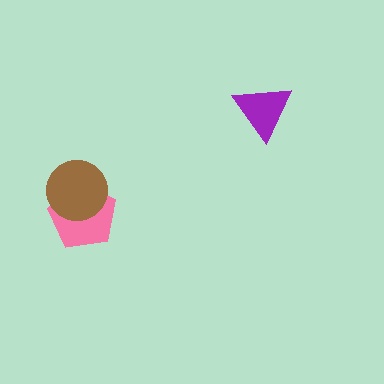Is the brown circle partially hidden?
No, no other shape covers it.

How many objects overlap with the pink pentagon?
1 object overlaps with the pink pentagon.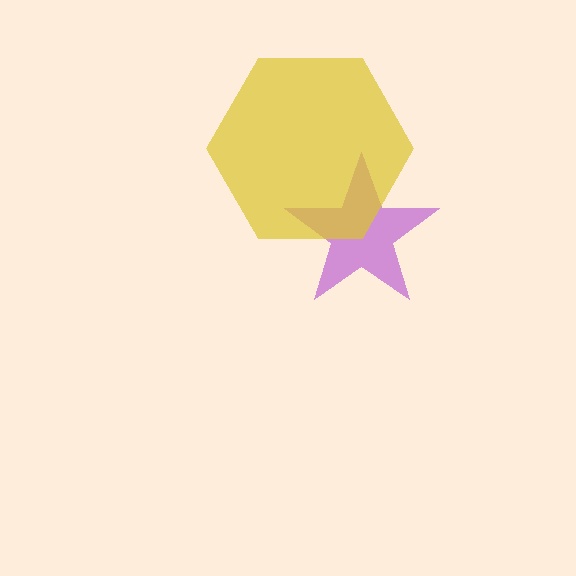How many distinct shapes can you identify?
There are 2 distinct shapes: a purple star, a yellow hexagon.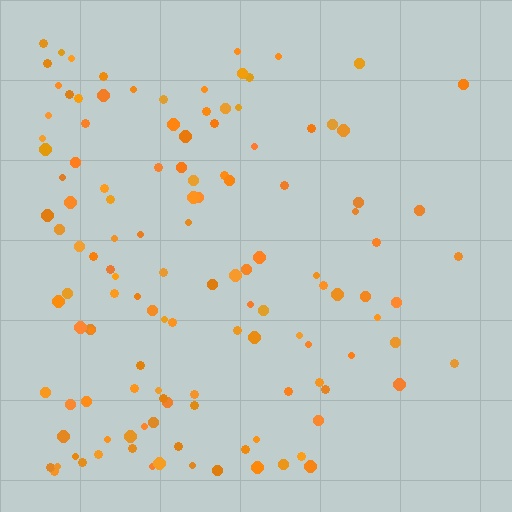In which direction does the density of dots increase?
From right to left, with the left side densest.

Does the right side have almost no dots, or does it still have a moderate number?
Still a moderate number, just noticeably fewer than the left.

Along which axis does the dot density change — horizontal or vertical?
Horizontal.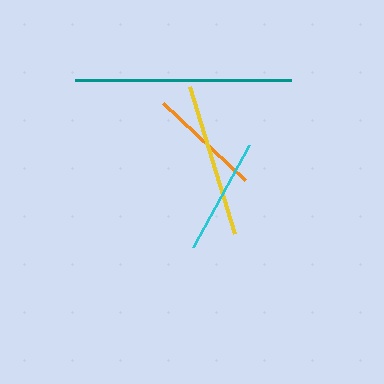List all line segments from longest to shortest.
From longest to shortest: teal, yellow, cyan, orange.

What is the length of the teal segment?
The teal segment is approximately 216 pixels long.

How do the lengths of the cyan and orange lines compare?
The cyan and orange lines are approximately the same length.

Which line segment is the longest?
The teal line is the longest at approximately 216 pixels.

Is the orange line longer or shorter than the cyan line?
The cyan line is longer than the orange line.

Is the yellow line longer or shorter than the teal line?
The teal line is longer than the yellow line.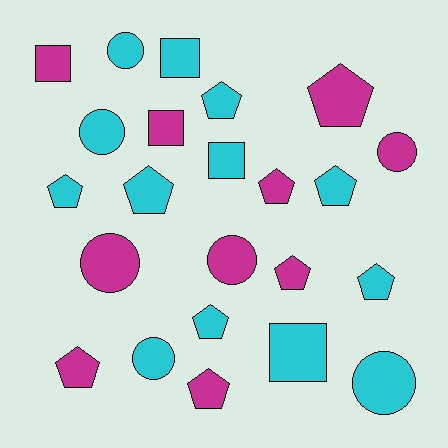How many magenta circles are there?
There are 3 magenta circles.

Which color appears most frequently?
Cyan, with 13 objects.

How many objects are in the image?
There are 23 objects.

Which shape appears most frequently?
Pentagon, with 11 objects.